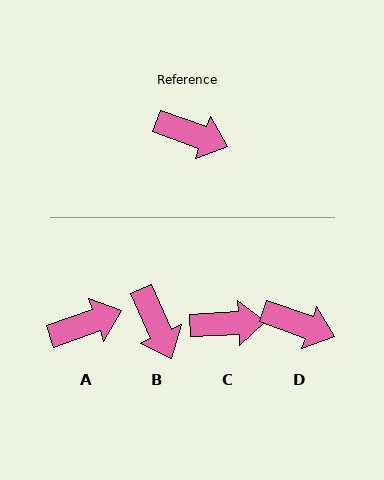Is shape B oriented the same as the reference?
No, it is off by about 47 degrees.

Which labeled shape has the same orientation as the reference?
D.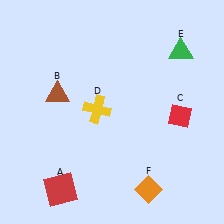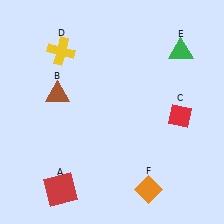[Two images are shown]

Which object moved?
The yellow cross (D) moved up.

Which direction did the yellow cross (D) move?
The yellow cross (D) moved up.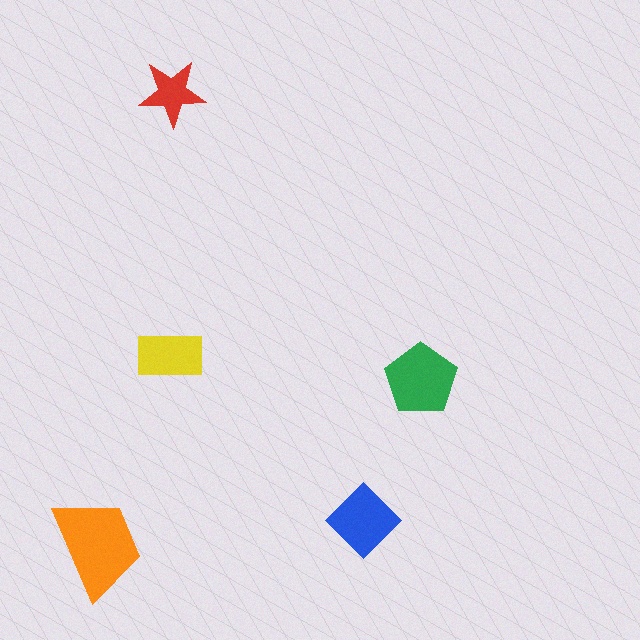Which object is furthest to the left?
The orange trapezoid is leftmost.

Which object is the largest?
The orange trapezoid.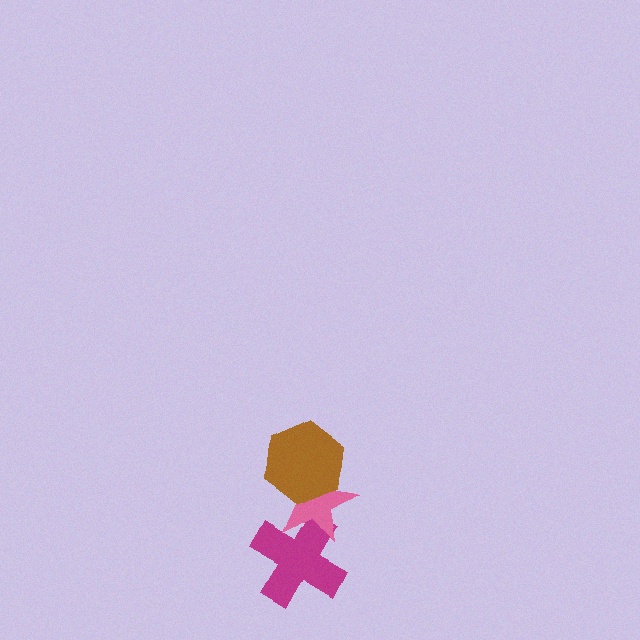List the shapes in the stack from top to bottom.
From top to bottom: the brown hexagon, the pink star, the magenta cross.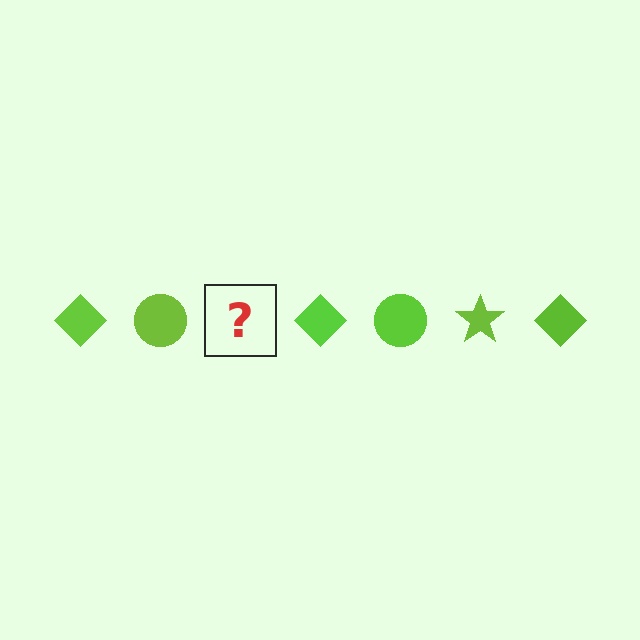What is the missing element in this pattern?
The missing element is a lime star.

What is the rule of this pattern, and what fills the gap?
The rule is that the pattern cycles through diamond, circle, star shapes in lime. The gap should be filled with a lime star.